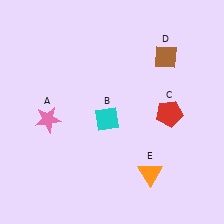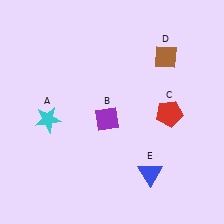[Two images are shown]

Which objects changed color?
A changed from pink to cyan. B changed from cyan to purple. E changed from orange to blue.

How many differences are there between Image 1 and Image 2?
There are 3 differences between the two images.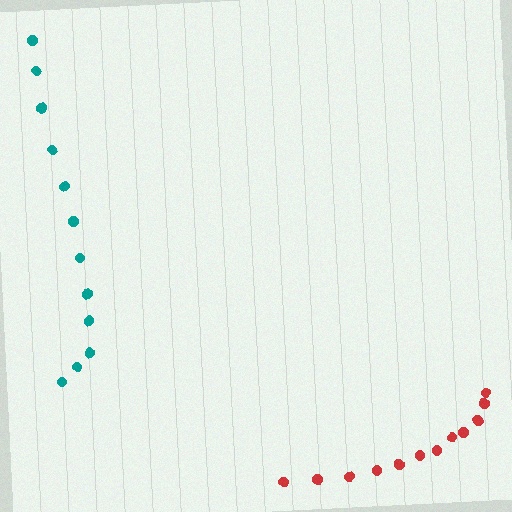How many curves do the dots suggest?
There are 2 distinct paths.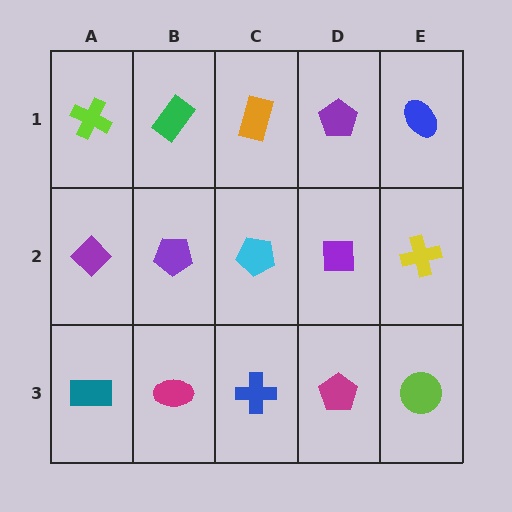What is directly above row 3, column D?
A purple square.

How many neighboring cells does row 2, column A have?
3.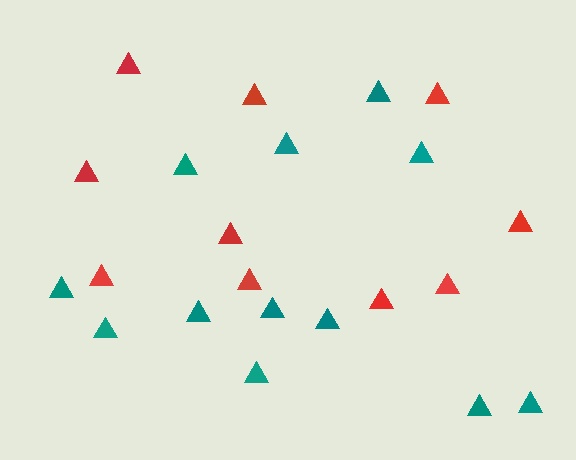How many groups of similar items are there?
There are 2 groups: one group of teal triangles (12) and one group of red triangles (10).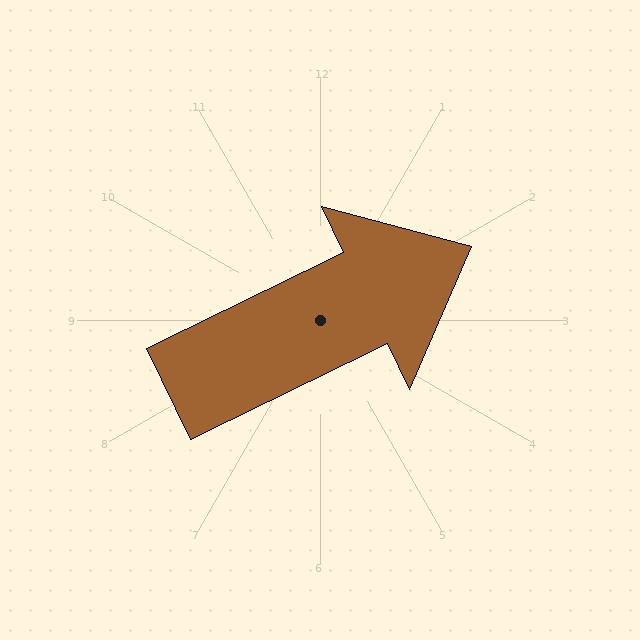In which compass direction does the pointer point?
Northeast.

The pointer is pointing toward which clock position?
Roughly 2 o'clock.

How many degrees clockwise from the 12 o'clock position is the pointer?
Approximately 64 degrees.